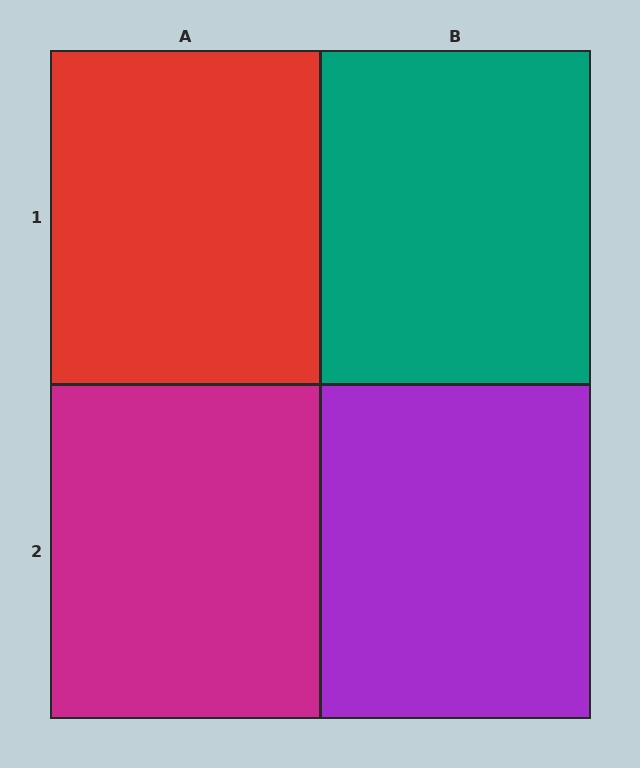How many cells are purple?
1 cell is purple.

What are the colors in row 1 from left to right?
Red, teal.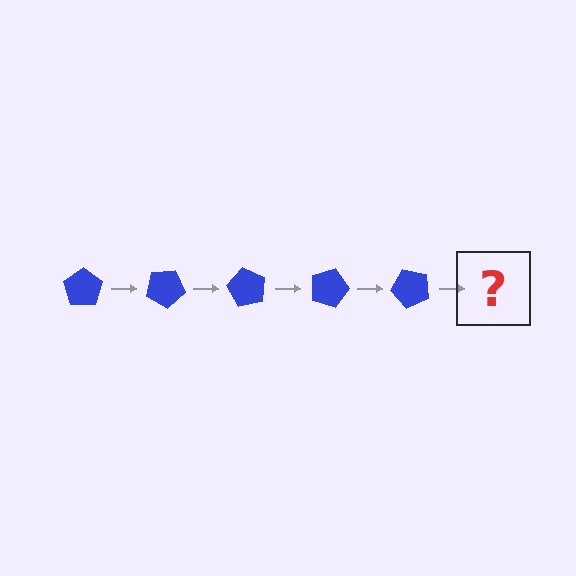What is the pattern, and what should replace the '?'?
The pattern is that the pentagon rotates 30 degrees each step. The '?' should be a blue pentagon rotated 150 degrees.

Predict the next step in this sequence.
The next step is a blue pentagon rotated 150 degrees.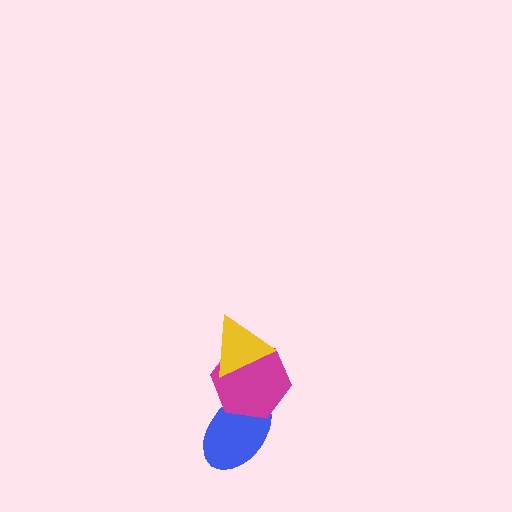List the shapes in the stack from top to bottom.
From top to bottom: the yellow triangle, the magenta hexagon, the blue ellipse.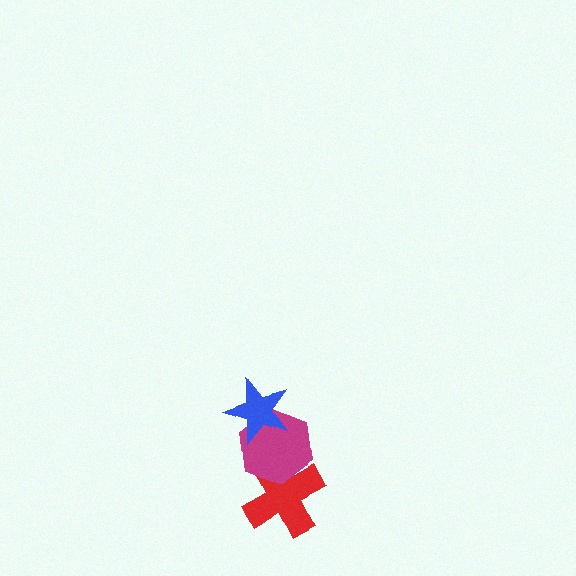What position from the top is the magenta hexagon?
The magenta hexagon is 2nd from the top.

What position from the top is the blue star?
The blue star is 1st from the top.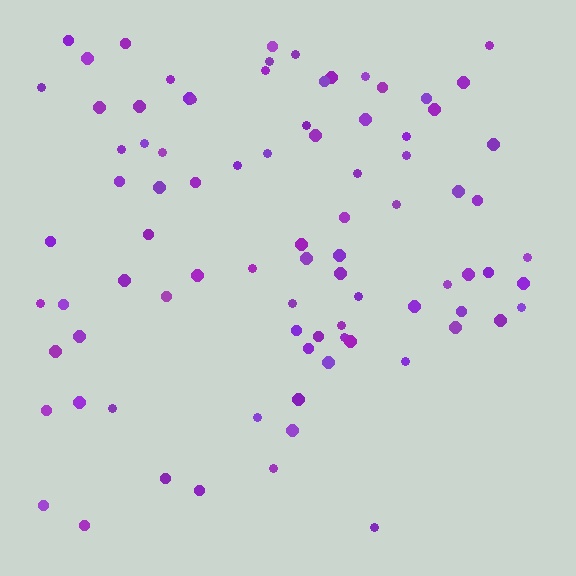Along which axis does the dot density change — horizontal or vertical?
Vertical.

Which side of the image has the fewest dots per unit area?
The bottom.